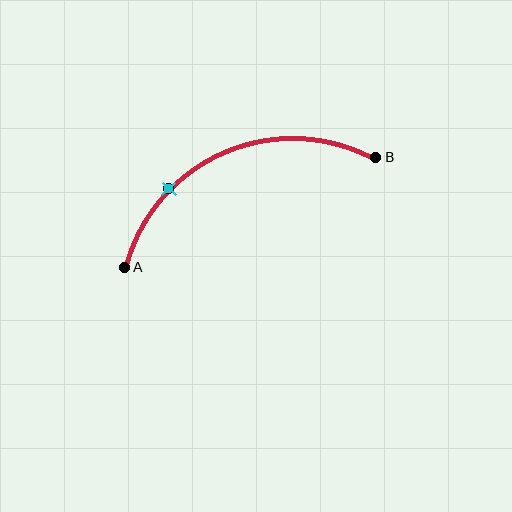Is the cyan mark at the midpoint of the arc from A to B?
No. The cyan mark lies on the arc but is closer to endpoint A. The arc midpoint would be at the point on the curve equidistant along the arc from both A and B.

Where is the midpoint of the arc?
The arc midpoint is the point on the curve farthest from the straight line joining A and B. It sits above that line.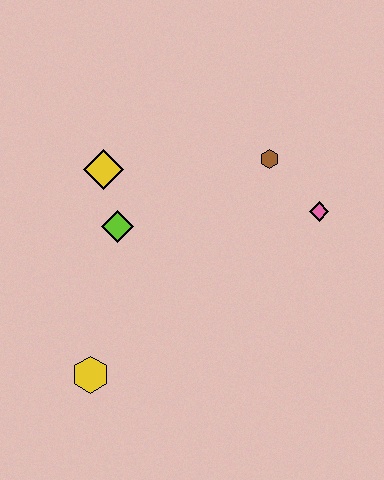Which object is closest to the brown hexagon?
The pink diamond is closest to the brown hexagon.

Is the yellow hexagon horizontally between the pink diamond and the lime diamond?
No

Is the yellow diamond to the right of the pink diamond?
No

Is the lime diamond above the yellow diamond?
No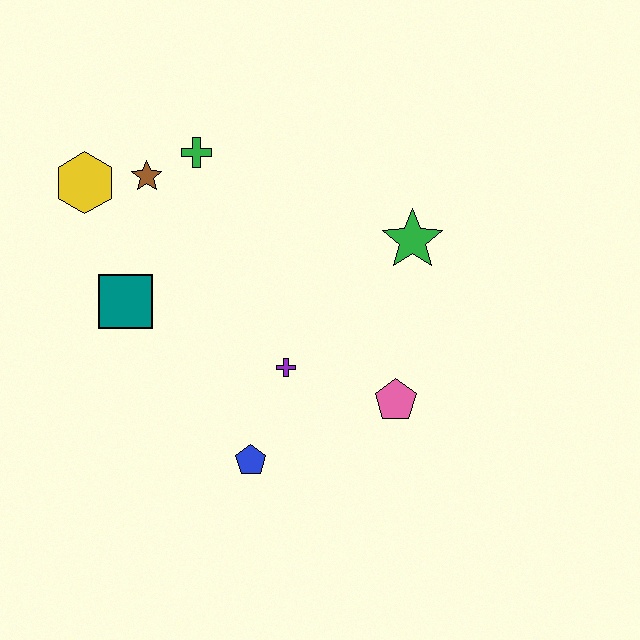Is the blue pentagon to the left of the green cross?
No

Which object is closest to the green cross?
The brown star is closest to the green cross.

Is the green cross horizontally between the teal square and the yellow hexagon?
No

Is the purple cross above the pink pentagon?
Yes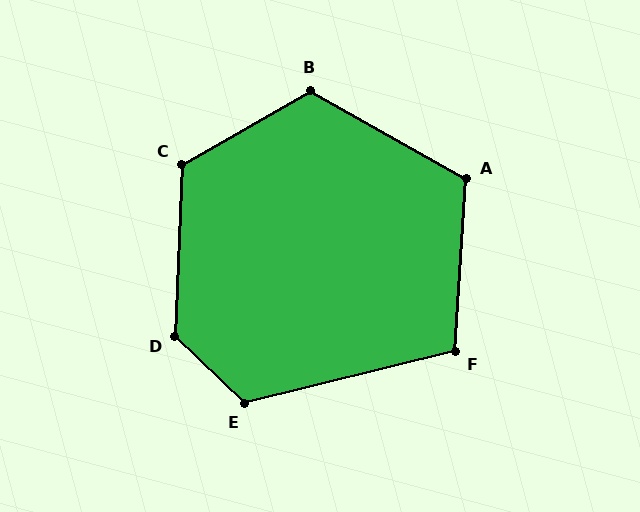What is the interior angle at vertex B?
Approximately 121 degrees (obtuse).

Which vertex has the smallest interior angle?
F, at approximately 108 degrees.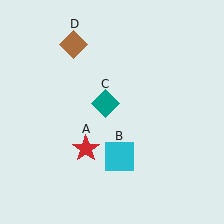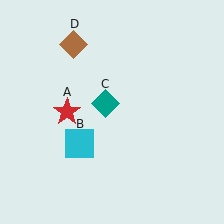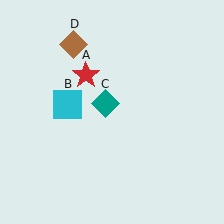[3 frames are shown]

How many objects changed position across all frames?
2 objects changed position: red star (object A), cyan square (object B).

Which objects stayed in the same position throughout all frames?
Teal diamond (object C) and brown diamond (object D) remained stationary.